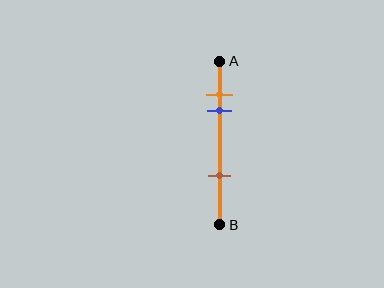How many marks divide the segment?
There are 3 marks dividing the segment.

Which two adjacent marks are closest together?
The orange and blue marks are the closest adjacent pair.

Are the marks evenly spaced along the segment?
No, the marks are not evenly spaced.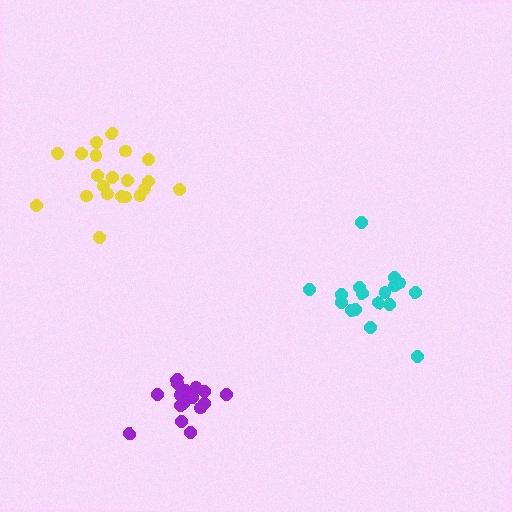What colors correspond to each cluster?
The clusters are colored: yellow, cyan, purple.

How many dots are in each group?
Group 1: 21 dots, Group 2: 17 dots, Group 3: 18 dots (56 total).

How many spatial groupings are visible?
There are 3 spatial groupings.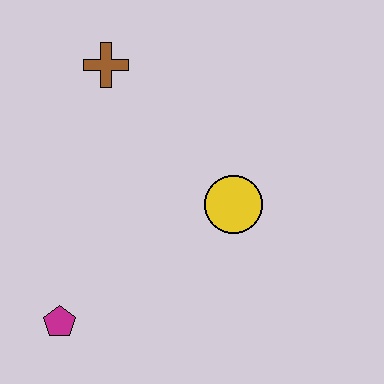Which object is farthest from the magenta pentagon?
The brown cross is farthest from the magenta pentagon.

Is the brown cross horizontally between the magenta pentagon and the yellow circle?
Yes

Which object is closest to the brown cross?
The yellow circle is closest to the brown cross.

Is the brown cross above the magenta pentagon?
Yes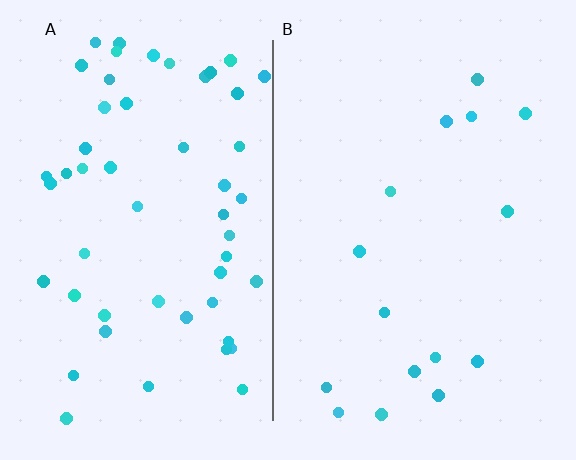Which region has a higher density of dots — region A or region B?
A (the left).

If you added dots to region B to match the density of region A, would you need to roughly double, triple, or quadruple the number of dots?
Approximately triple.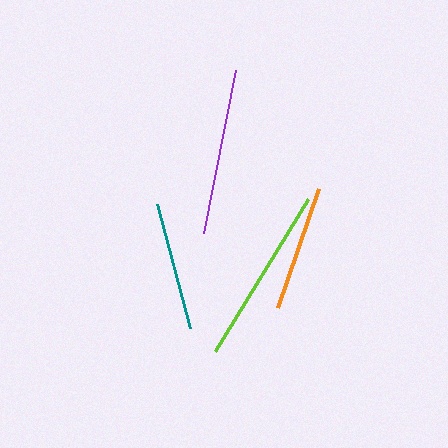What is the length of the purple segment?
The purple segment is approximately 166 pixels long.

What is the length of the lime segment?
The lime segment is approximately 178 pixels long.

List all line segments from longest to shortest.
From longest to shortest: lime, purple, teal, orange.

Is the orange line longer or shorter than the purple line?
The purple line is longer than the orange line.